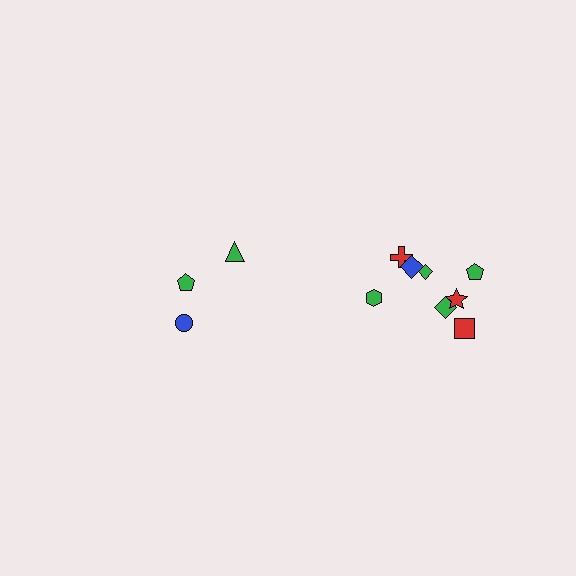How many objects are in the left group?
There are 3 objects.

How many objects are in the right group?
There are 8 objects.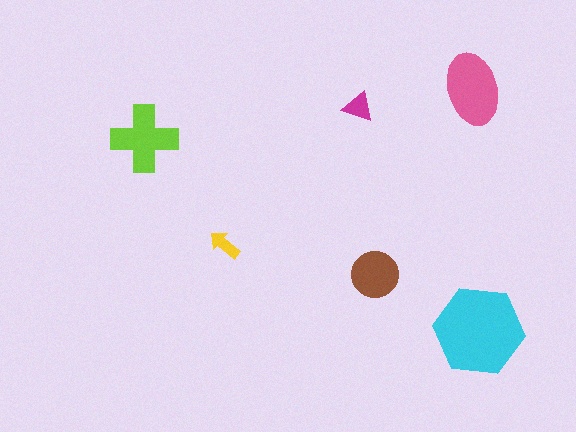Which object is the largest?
The cyan hexagon.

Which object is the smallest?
The yellow arrow.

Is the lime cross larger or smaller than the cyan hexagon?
Smaller.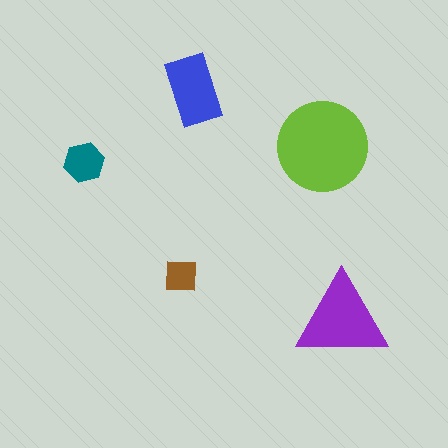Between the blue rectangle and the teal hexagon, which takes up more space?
The blue rectangle.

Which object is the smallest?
The brown square.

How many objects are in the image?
There are 5 objects in the image.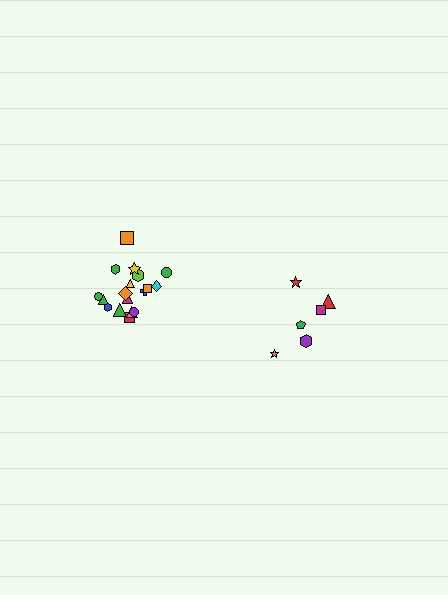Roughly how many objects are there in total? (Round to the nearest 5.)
Roughly 25 objects in total.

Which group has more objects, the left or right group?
The left group.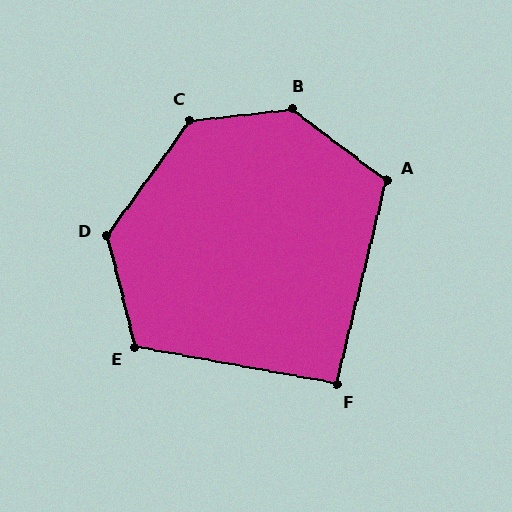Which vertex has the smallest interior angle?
F, at approximately 93 degrees.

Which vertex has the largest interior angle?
B, at approximately 137 degrees.